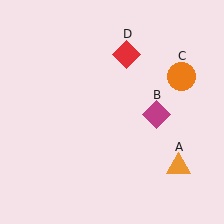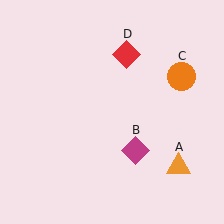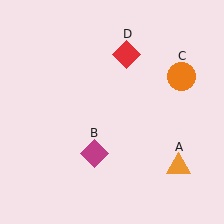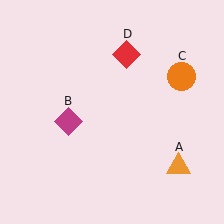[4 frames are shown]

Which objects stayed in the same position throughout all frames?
Orange triangle (object A) and orange circle (object C) and red diamond (object D) remained stationary.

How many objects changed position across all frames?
1 object changed position: magenta diamond (object B).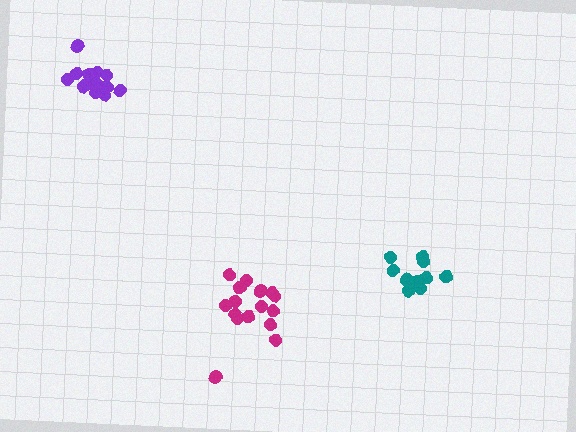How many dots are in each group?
Group 1: 12 dots, Group 2: 16 dots, Group 3: 14 dots (42 total).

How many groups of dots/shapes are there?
There are 3 groups.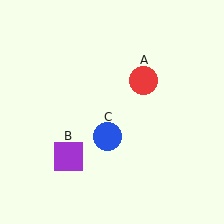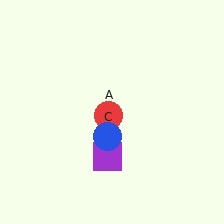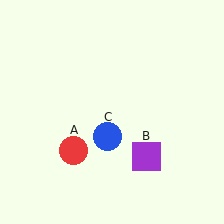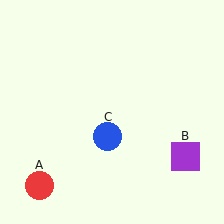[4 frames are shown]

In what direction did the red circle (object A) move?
The red circle (object A) moved down and to the left.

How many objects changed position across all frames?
2 objects changed position: red circle (object A), purple square (object B).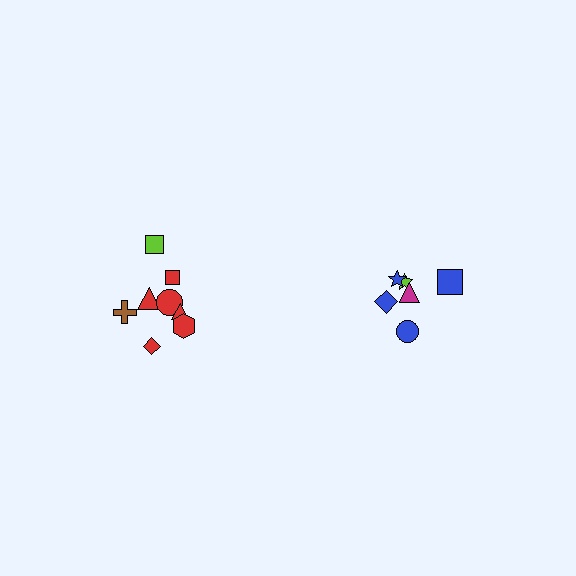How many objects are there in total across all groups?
There are 14 objects.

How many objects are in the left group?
There are 8 objects.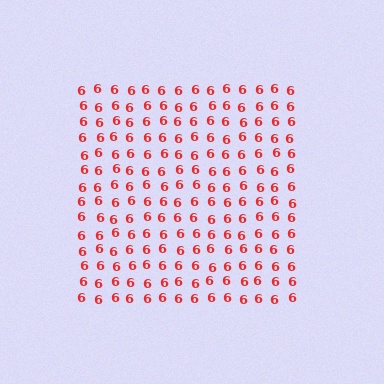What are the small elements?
The small elements are digit 6's.